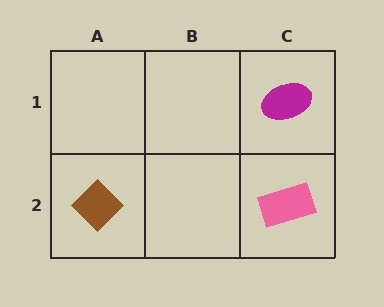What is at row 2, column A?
A brown diamond.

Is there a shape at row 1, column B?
No, that cell is empty.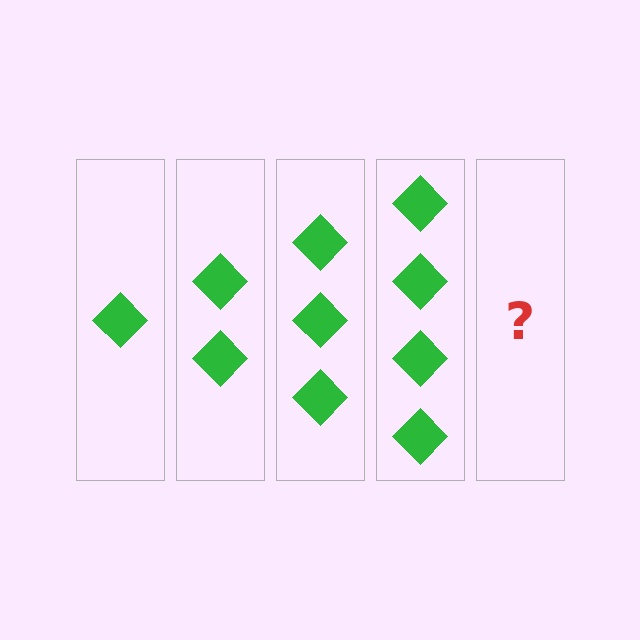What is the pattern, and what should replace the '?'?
The pattern is that each step adds one more diamond. The '?' should be 5 diamonds.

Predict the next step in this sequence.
The next step is 5 diamonds.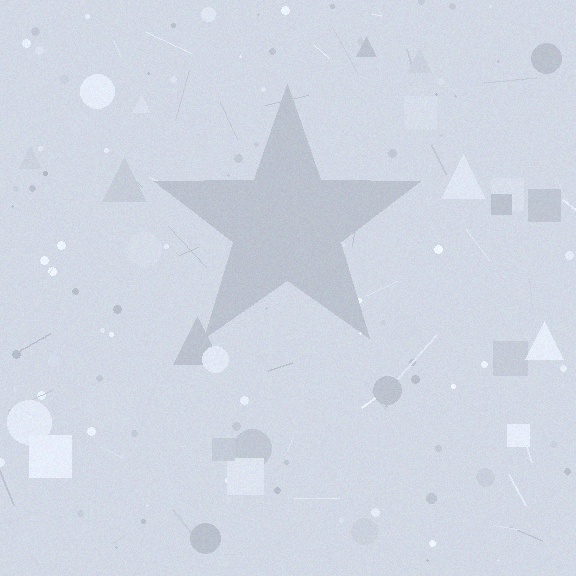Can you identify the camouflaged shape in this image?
The camouflaged shape is a star.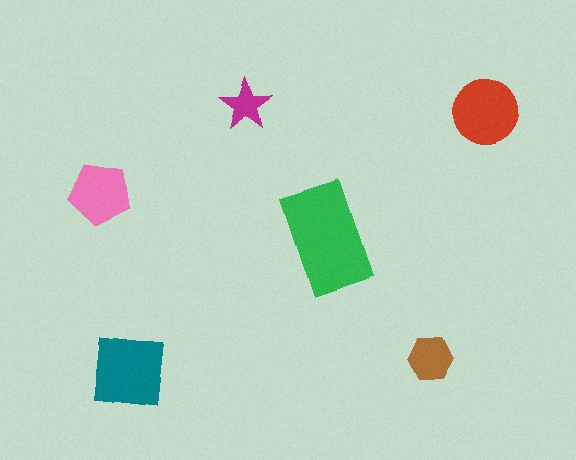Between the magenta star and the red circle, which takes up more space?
The red circle.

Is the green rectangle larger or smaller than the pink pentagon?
Larger.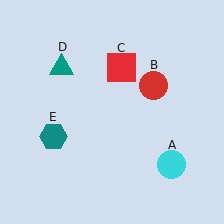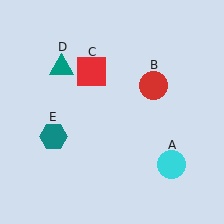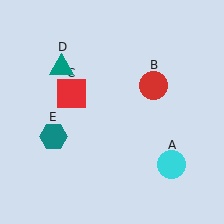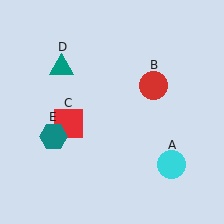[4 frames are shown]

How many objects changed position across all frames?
1 object changed position: red square (object C).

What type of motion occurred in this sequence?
The red square (object C) rotated counterclockwise around the center of the scene.